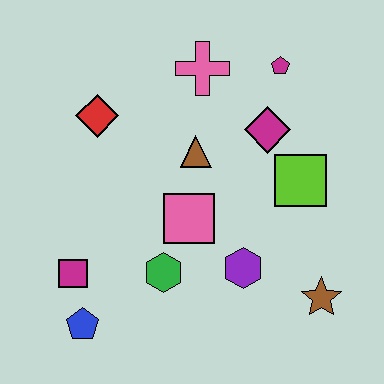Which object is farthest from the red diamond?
The brown star is farthest from the red diamond.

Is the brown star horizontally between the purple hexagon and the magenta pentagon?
No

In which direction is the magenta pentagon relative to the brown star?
The magenta pentagon is above the brown star.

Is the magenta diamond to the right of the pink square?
Yes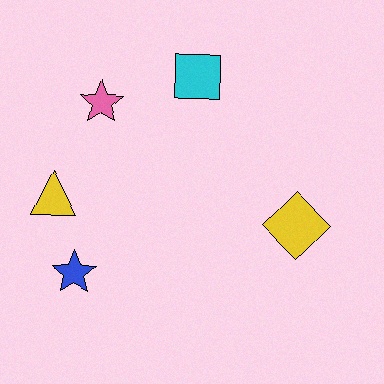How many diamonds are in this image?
There is 1 diamond.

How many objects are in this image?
There are 5 objects.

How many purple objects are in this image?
There are no purple objects.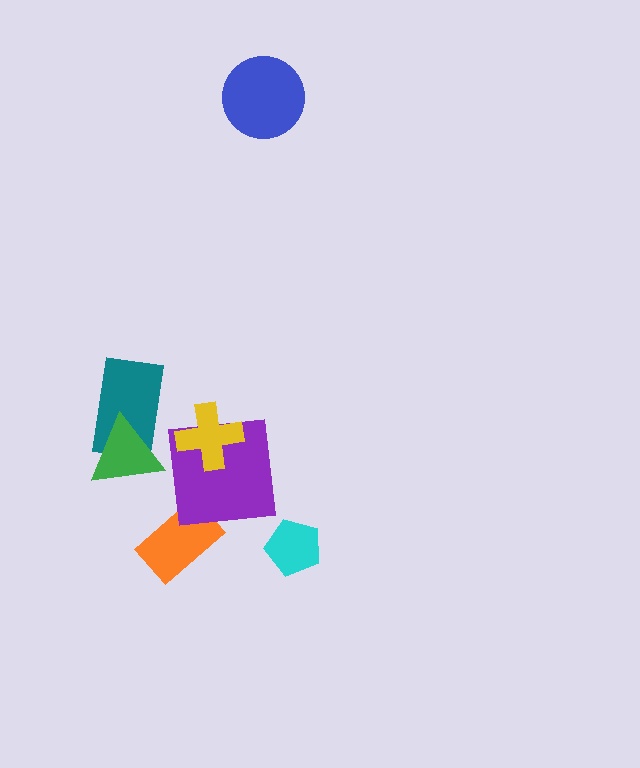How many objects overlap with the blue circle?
0 objects overlap with the blue circle.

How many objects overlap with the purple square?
1 object overlaps with the purple square.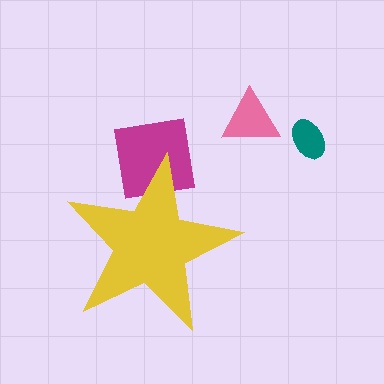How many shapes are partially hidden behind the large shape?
1 shape is partially hidden.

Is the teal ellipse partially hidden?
No, the teal ellipse is fully visible.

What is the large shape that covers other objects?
A yellow star.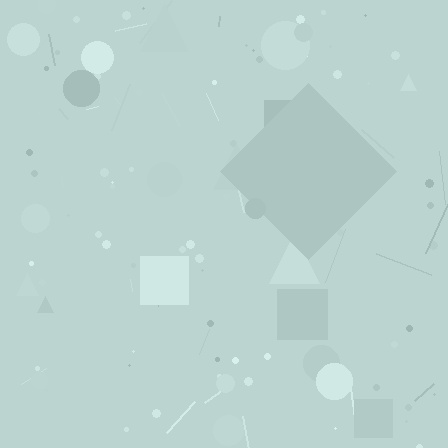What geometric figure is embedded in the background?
A diamond is embedded in the background.